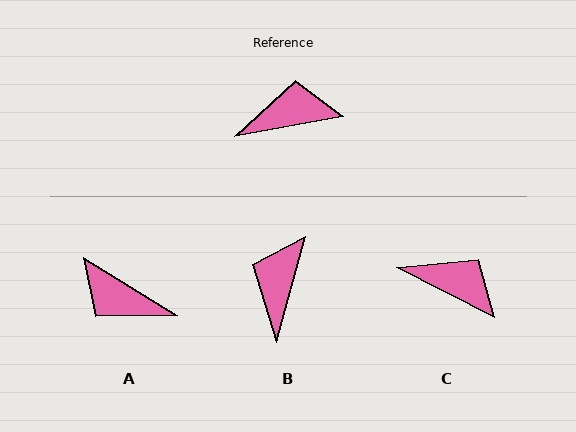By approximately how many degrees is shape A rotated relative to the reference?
Approximately 138 degrees counter-clockwise.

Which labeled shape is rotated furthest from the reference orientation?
A, about 138 degrees away.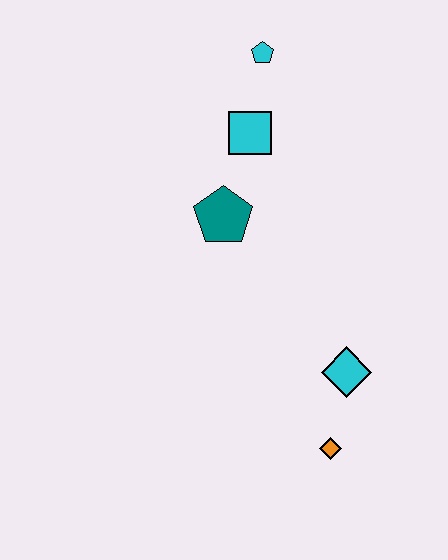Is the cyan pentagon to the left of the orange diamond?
Yes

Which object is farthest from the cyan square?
The orange diamond is farthest from the cyan square.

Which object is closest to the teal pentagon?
The cyan square is closest to the teal pentagon.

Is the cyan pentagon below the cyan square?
No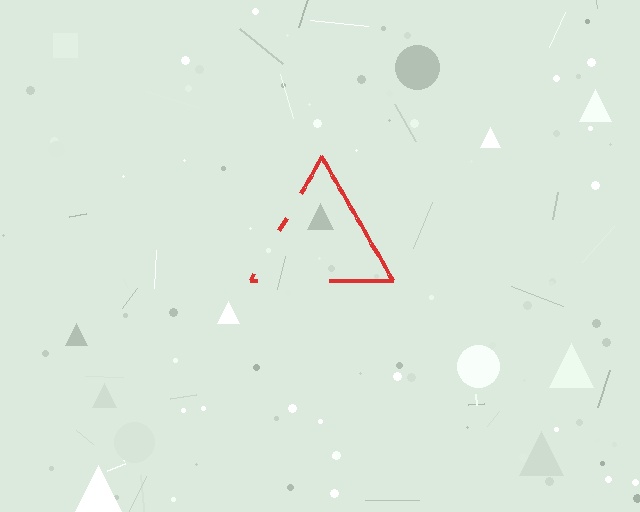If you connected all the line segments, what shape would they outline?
They would outline a triangle.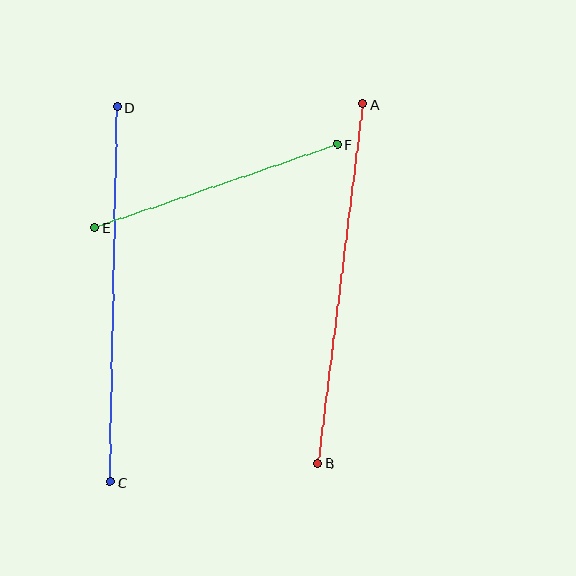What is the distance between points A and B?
The distance is approximately 362 pixels.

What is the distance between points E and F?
The distance is approximately 256 pixels.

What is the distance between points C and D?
The distance is approximately 375 pixels.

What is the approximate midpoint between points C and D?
The midpoint is at approximately (114, 295) pixels.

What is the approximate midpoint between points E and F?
The midpoint is at approximately (216, 186) pixels.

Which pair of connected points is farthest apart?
Points C and D are farthest apart.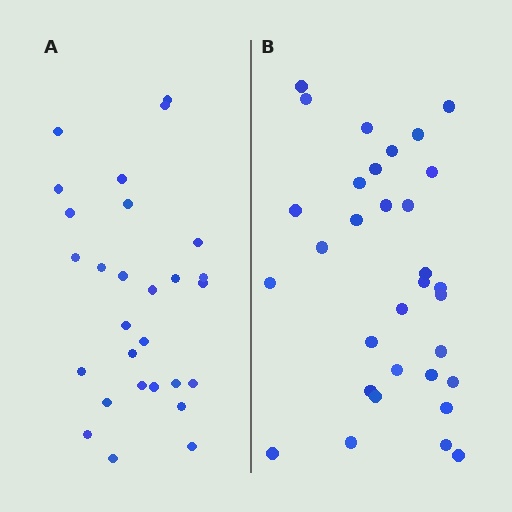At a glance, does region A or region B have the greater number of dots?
Region B (the right region) has more dots.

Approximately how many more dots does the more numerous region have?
Region B has about 4 more dots than region A.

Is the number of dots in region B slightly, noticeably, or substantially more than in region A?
Region B has only slightly more — the two regions are fairly close. The ratio is roughly 1.1 to 1.